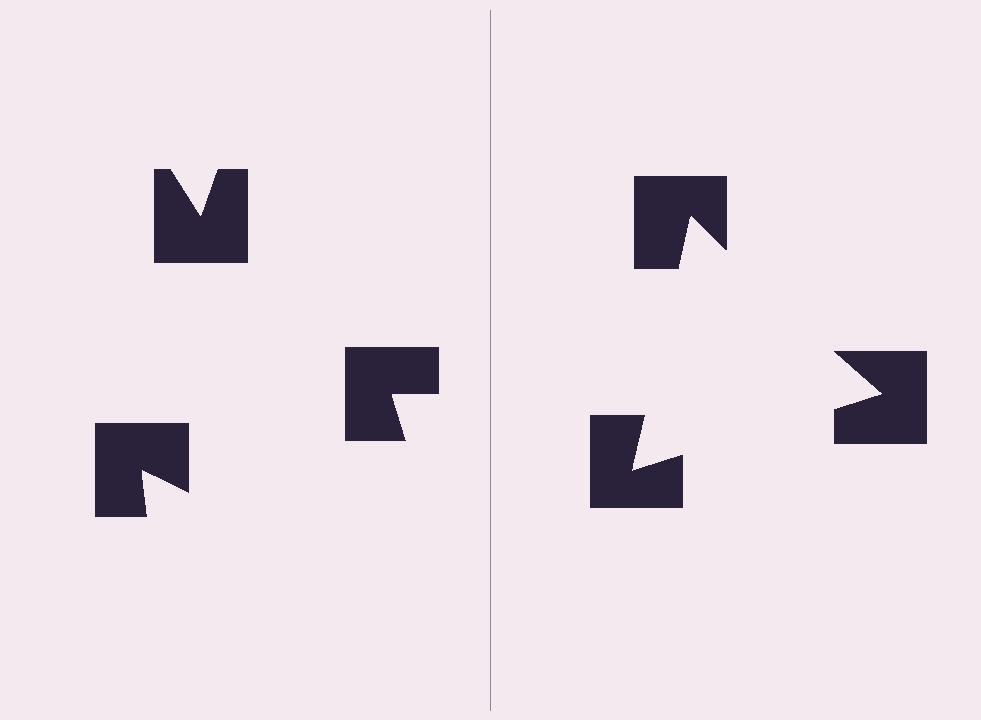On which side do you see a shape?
An illusory triangle appears on the right side. On the left side the wedge cuts are rotated, so no coherent shape forms.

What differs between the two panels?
The notched squares are positioned identically on both sides; only the wedge orientations differ. On the right they align to a triangle; on the left they are misaligned.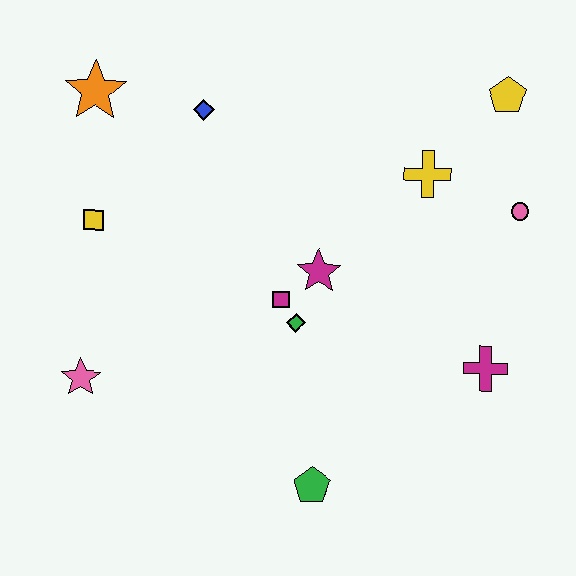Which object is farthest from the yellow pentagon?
The pink star is farthest from the yellow pentagon.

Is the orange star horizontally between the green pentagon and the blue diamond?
No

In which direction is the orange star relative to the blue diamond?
The orange star is to the left of the blue diamond.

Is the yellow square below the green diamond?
No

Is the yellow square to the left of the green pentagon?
Yes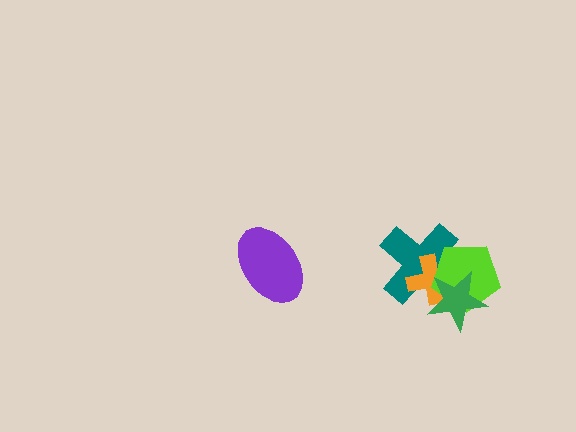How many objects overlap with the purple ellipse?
0 objects overlap with the purple ellipse.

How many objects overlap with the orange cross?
3 objects overlap with the orange cross.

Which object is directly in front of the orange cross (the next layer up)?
The lime pentagon is directly in front of the orange cross.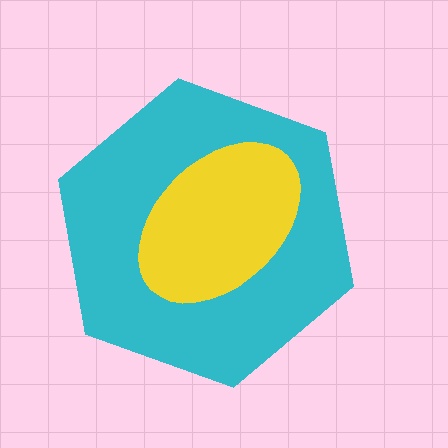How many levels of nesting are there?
2.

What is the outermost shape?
The cyan hexagon.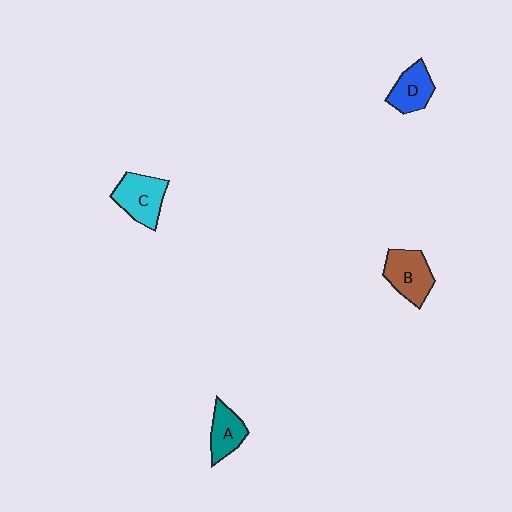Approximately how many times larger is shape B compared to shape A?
Approximately 1.3 times.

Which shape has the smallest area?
Shape A (teal).